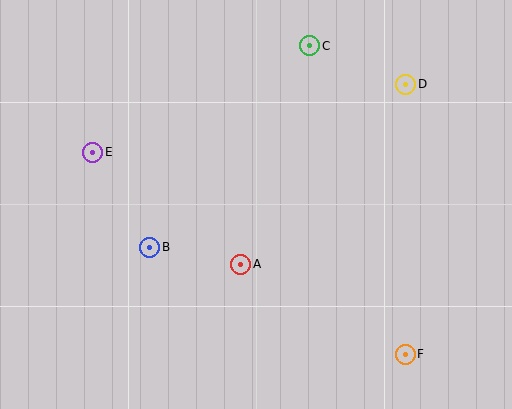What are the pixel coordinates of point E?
Point E is at (93, 152).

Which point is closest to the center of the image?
Point A at (241, 264) is closest to the center.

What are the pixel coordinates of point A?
Point A is at (241, 264).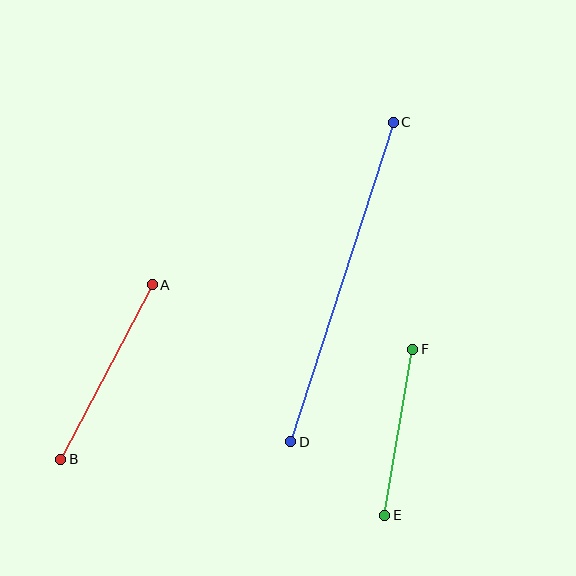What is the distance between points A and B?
The distance is approximately 197 pixels.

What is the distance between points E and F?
The distance is approximately 168 pixels.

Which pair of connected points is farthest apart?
Points C and D are farthest apart.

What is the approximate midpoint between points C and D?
The midpoint is at approximately (342, 282) pixels.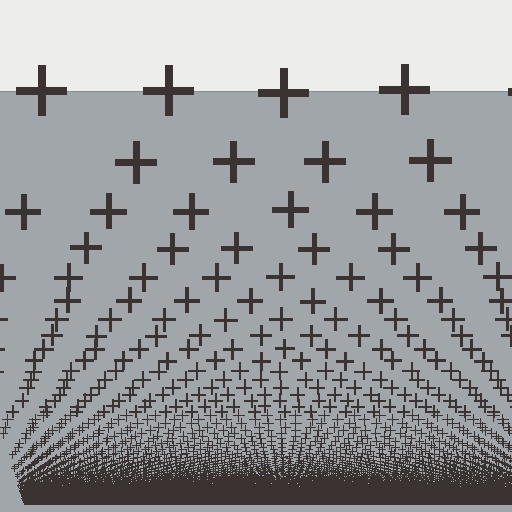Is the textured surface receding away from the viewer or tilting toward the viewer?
The surface appears to tilt toward the viewer. Texture elements get larger and sparser toward the top.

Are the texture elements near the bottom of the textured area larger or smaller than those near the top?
Smaller. The gradient is inverted — elements near the bottom are smaller and denser.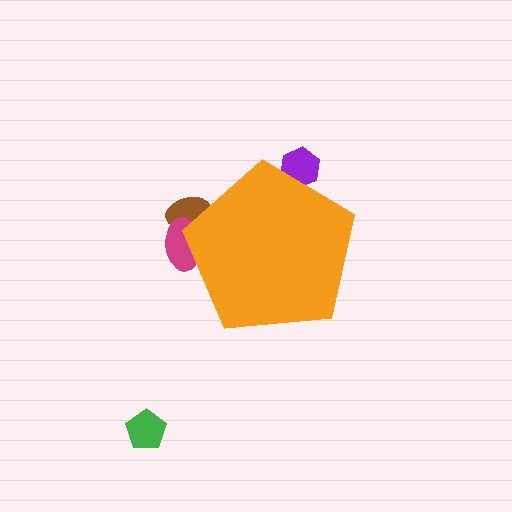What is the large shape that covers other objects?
An orange pentagon.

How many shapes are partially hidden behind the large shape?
3 shapes are partially hidden.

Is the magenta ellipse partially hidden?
Yes, the magenta ellipse is partially hidden behind the orange pentagon.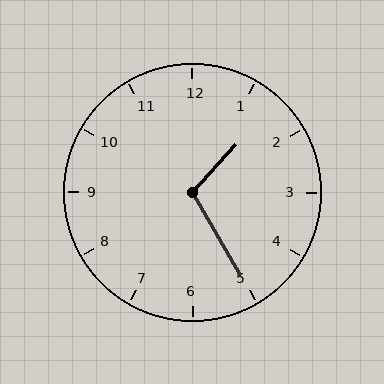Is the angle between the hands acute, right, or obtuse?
It is obtuse.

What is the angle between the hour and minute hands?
Approximately 108 degrees.